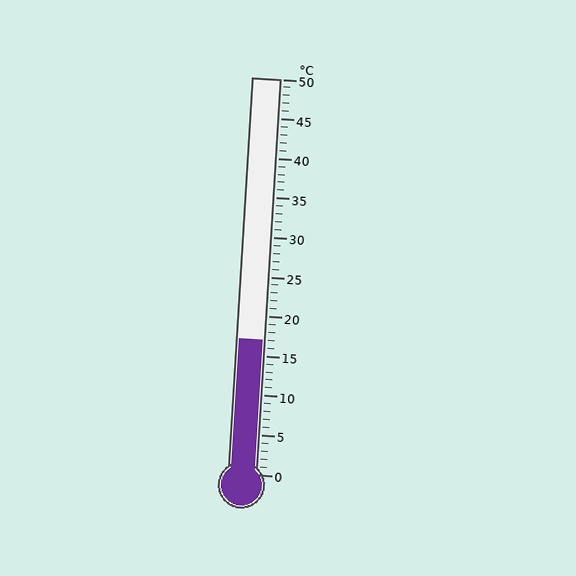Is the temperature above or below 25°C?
The temperature is below 25°C.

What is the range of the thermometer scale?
The thermometer scale ranges from 0°C to 50°C.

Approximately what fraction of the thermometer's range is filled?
The thermometer is filled to approximately 35% of its range.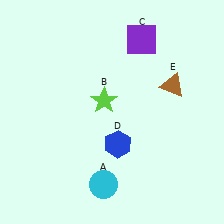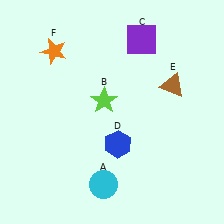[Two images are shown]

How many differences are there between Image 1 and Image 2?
There is 1 difference between the two images.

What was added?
An orange star (F) was added in Image 2.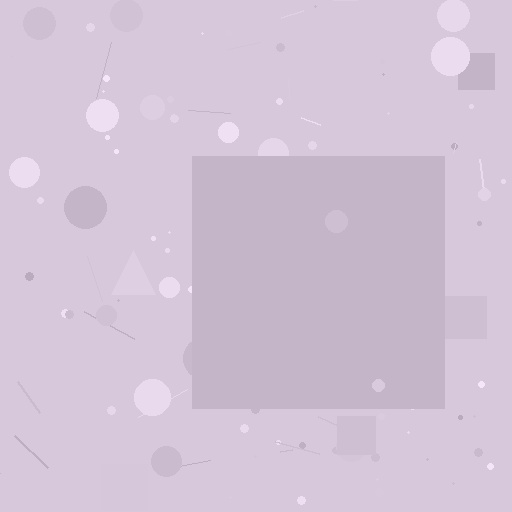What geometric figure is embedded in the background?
A square is embedded in the background.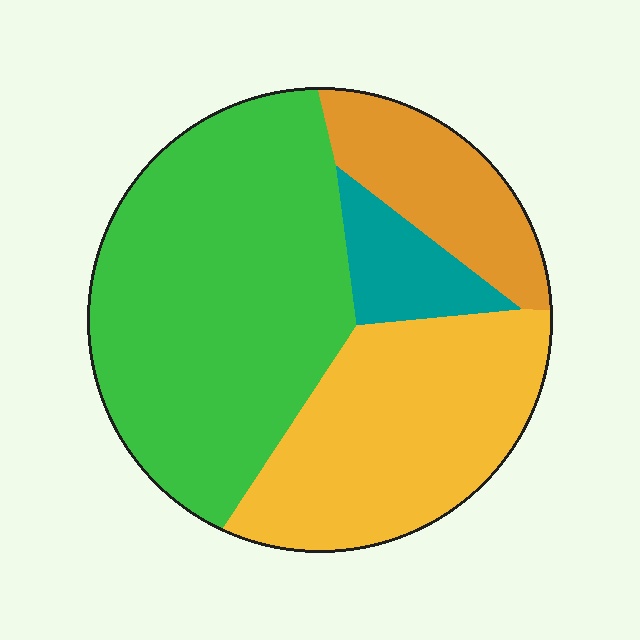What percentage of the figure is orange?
Orange covers around 15% of the figure.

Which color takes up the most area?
Green, at roughly 50%.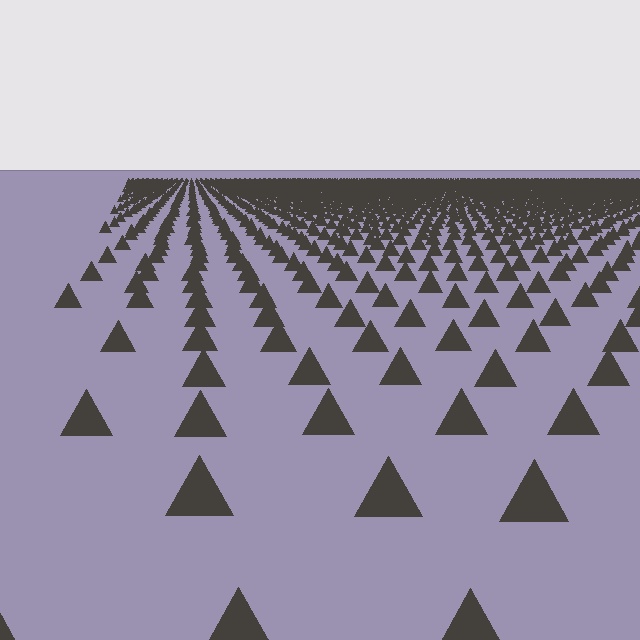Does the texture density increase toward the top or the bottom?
Density increases toward the top.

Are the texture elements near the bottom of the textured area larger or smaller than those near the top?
Larger. Near the bottom, elements are closer to the viewer and appear at a bigger on-screen size.